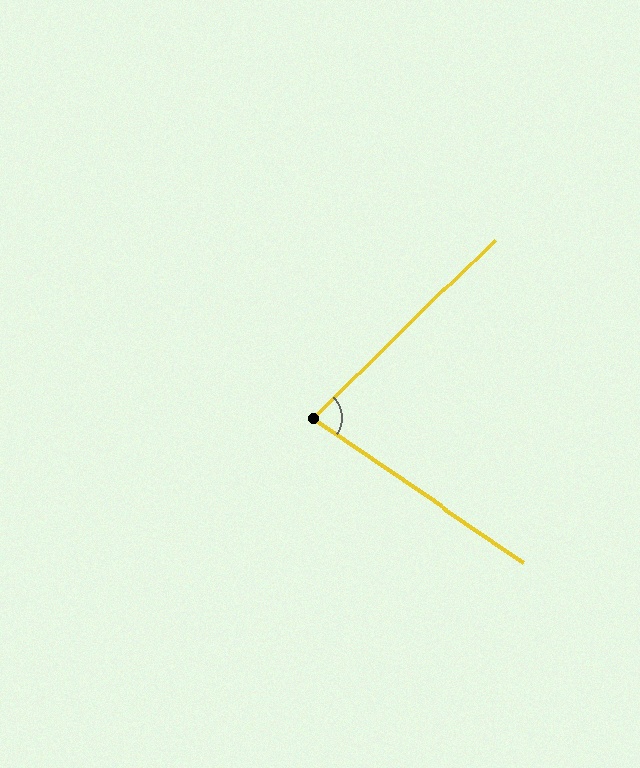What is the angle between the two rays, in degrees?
Approximately 79 degrees.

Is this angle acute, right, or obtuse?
It is acute.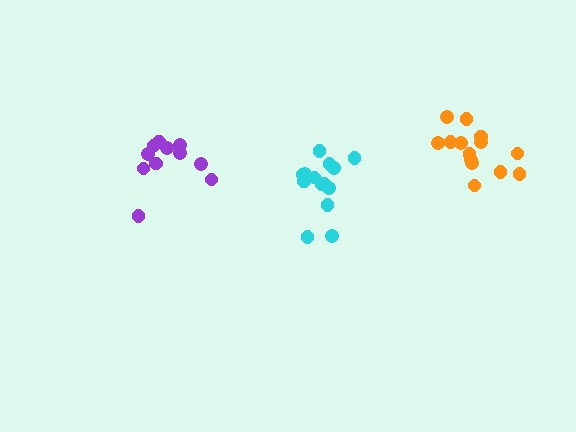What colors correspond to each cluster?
The clusters are colored: cyan, orange, purple.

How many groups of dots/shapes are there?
There are 3 groups.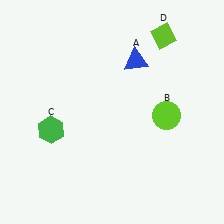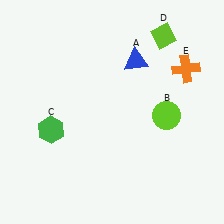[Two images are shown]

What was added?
An orange cross (E) was added in Image 2.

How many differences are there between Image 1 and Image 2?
There is 1 difference between the two images.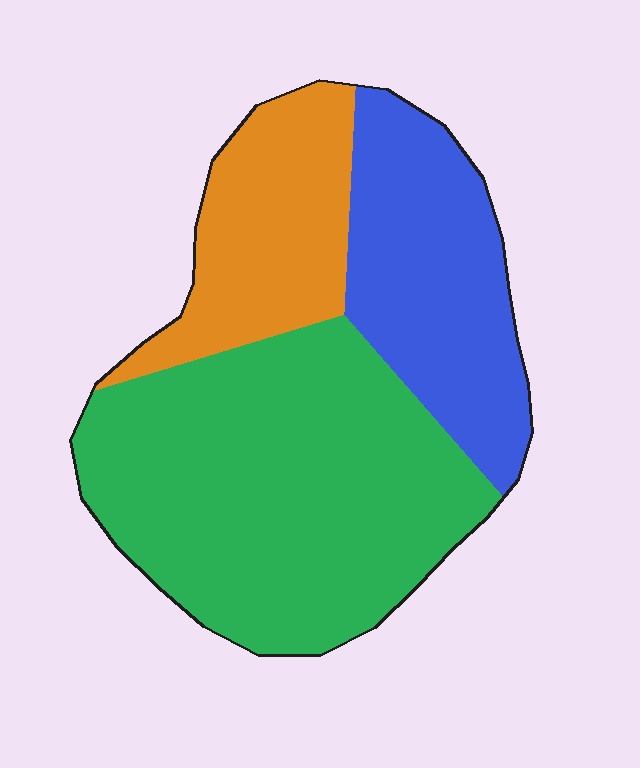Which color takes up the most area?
Green, at roughly 55%.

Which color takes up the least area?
Orange, at roughly 20%.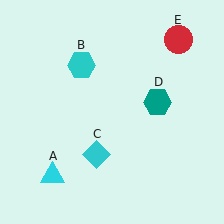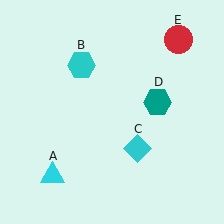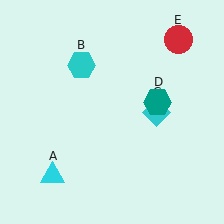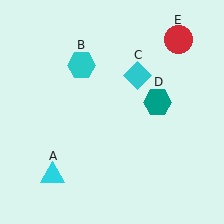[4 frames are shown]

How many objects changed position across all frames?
1 object changed position: cyan diamond (object C).